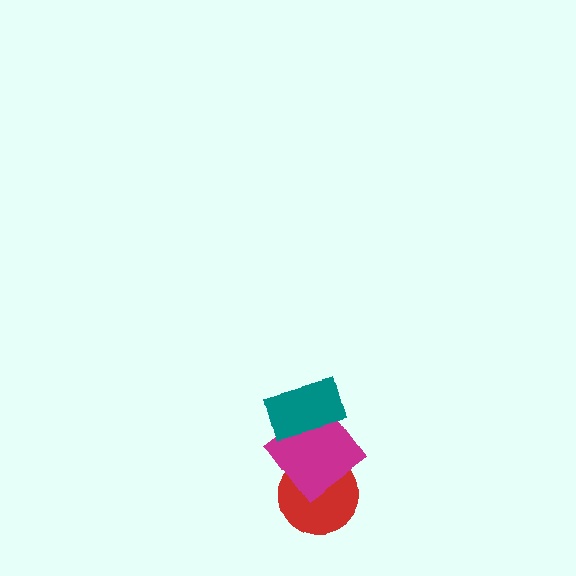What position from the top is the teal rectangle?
The teal rectangle is 1st from the top.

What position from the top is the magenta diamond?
The magenta diamond is 2nd from the top.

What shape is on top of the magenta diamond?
The teal rectangle is on top of the magenta diamond.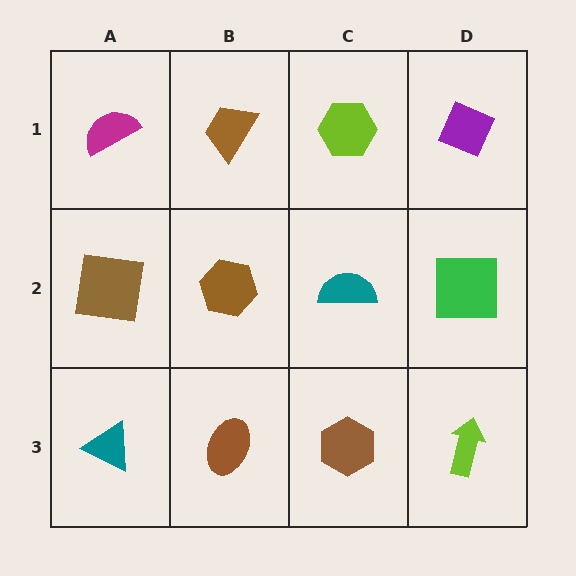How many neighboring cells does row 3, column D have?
2.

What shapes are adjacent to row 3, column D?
A green square (row 2, column D), a brown hexagon (row 3, column C).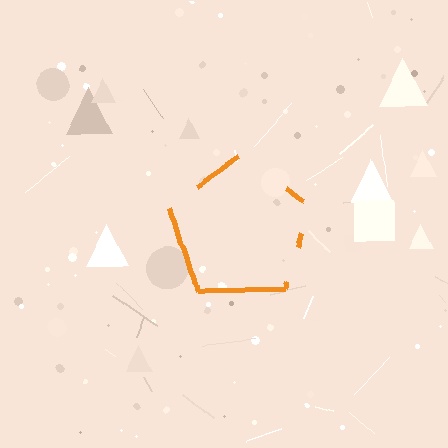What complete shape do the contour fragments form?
The contour fragments form a pentagon.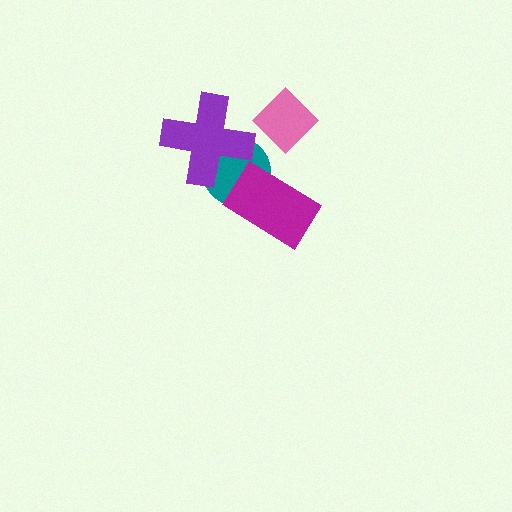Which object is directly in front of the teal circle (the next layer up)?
The magenta rectangle is directly in front of the teal circle.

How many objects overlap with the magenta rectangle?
1 object overlaps with the magenta rectangle.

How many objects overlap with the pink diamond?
0 objects overlap with the pink diamond.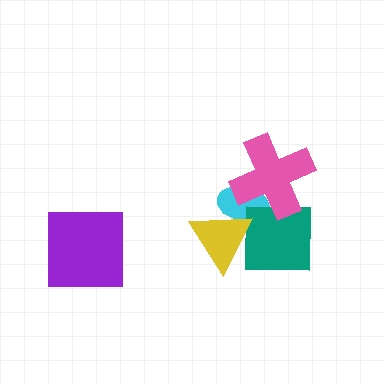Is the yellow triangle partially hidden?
No, no other shape covers it.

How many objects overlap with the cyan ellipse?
3 objects overlap with the cyan ellipse.